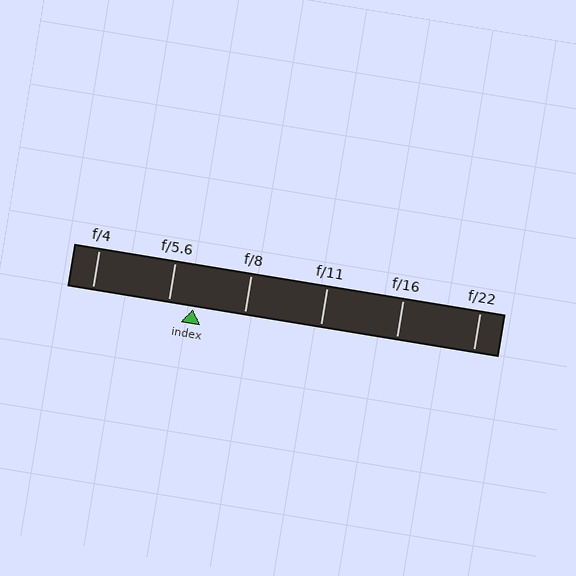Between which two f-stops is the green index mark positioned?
The index mark is between f/5.6 and f/8.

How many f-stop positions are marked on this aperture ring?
There are 6 f-stop positions marked.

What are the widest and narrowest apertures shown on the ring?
The widest aperture shown is f/4 and the narrowest is f/22.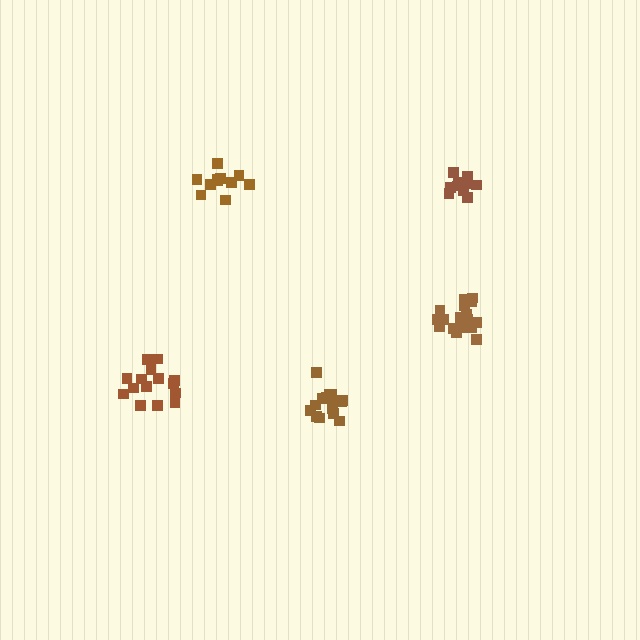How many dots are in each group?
Group 1: 16 dots, Group 2: 11 dots, Group 3: 15 dots, Group 4: 17 dots, Group 5: 11 dots (70 total).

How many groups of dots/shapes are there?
There are 5 groups.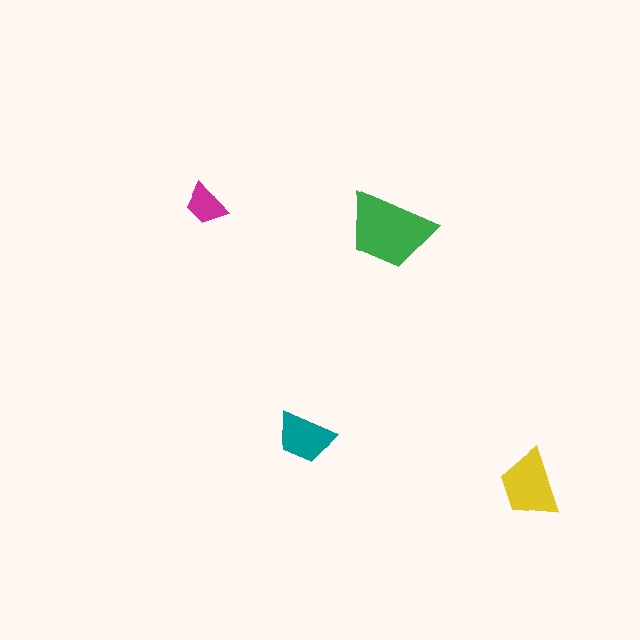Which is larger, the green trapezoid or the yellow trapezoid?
The green one.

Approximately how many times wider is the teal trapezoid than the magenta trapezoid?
About 1.5 times wider.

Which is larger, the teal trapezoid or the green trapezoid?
The green one.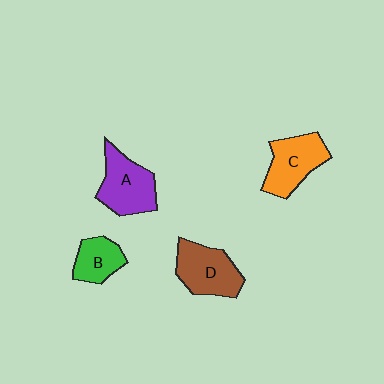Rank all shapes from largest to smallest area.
From largest to smallest: A (purple), D (brown), C (orange), B (green).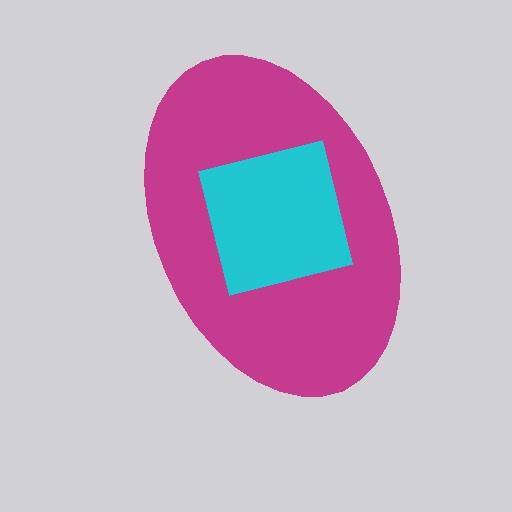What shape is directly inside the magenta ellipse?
The cyan square.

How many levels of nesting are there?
2.